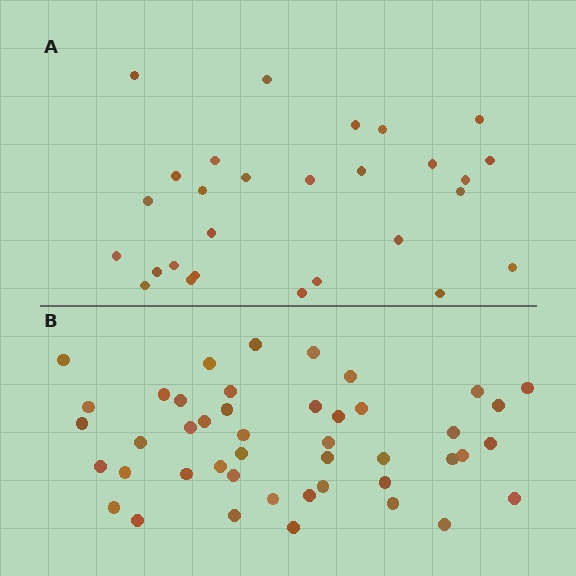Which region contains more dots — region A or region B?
Region B (the bottom region) has more dots.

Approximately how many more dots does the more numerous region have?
Region B has approximately 15 more dots than region A.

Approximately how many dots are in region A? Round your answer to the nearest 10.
About 30 dots. (The exact count is 28, which rounds to 30.)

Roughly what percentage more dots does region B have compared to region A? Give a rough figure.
About 60% more.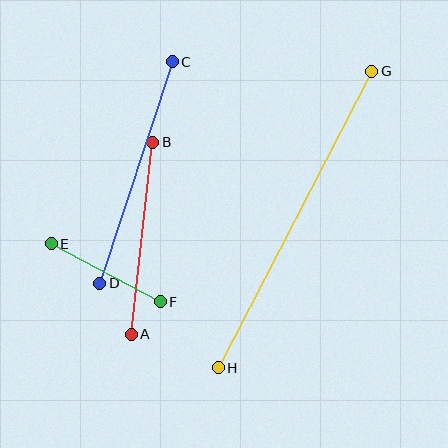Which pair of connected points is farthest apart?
Points G and H are farthest apart.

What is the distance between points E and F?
The distance is approximately 123 pixels.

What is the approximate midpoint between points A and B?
The midpoint is at approximately (142, 238) pixels.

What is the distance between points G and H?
The distance is approximately 334 pixels.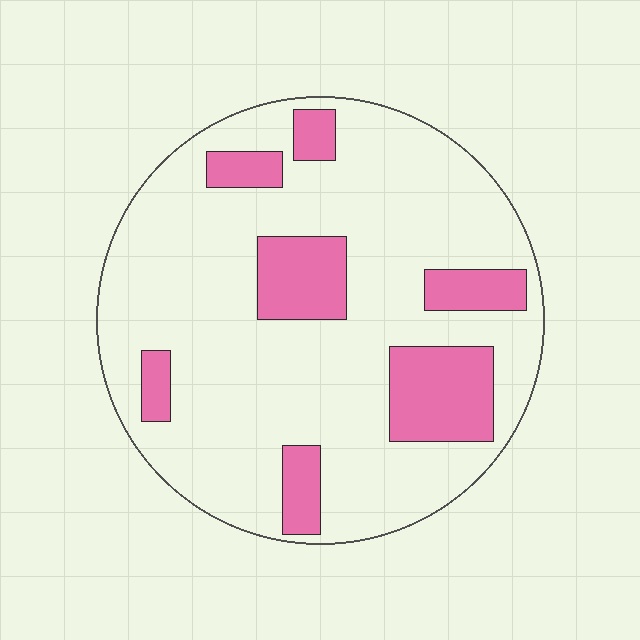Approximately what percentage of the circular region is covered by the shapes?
Approximately 20%.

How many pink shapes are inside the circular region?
7.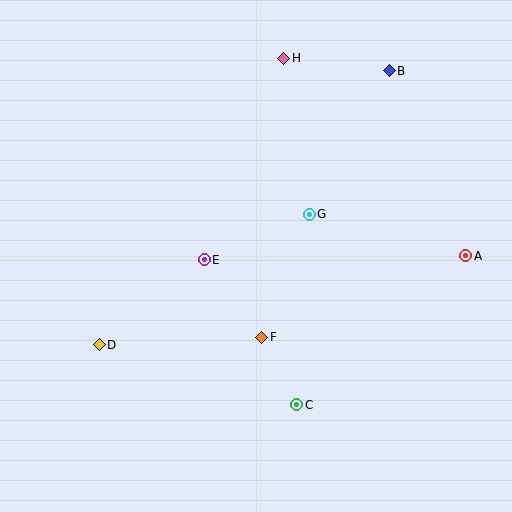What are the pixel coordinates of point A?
Point A is at (466, 256).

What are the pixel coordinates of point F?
Point F is at (262, 337).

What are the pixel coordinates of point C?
Point C is at (297, 405).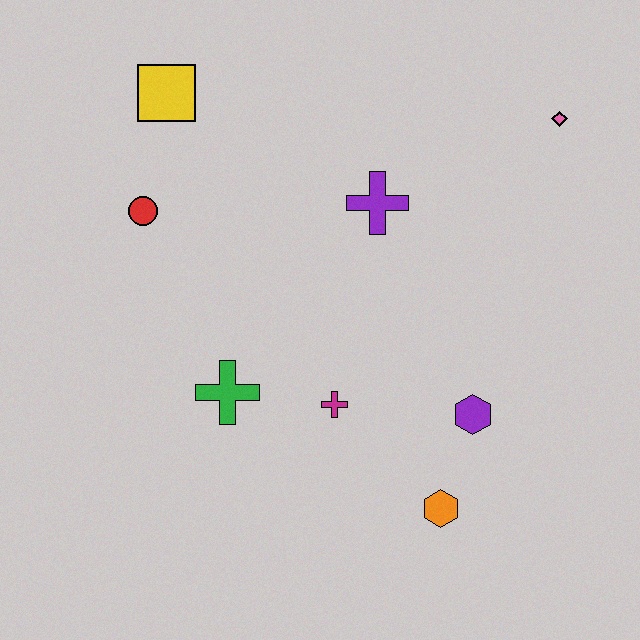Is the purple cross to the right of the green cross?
Yes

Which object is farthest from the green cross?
The pink diamond is farthest from the green cross.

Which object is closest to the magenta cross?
The green cross is closest to the magenta cross.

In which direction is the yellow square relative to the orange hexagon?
The yellow square is above the orange hexagon.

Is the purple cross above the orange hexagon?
Yes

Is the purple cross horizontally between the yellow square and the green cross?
No